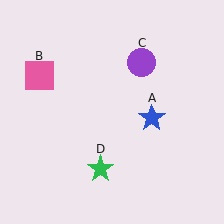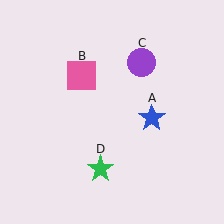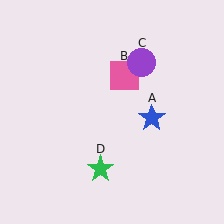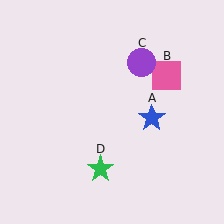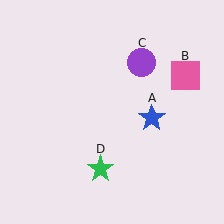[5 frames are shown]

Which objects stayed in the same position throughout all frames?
Blue star (object A) and purple circle (object C) and green star (object D) remained stationary.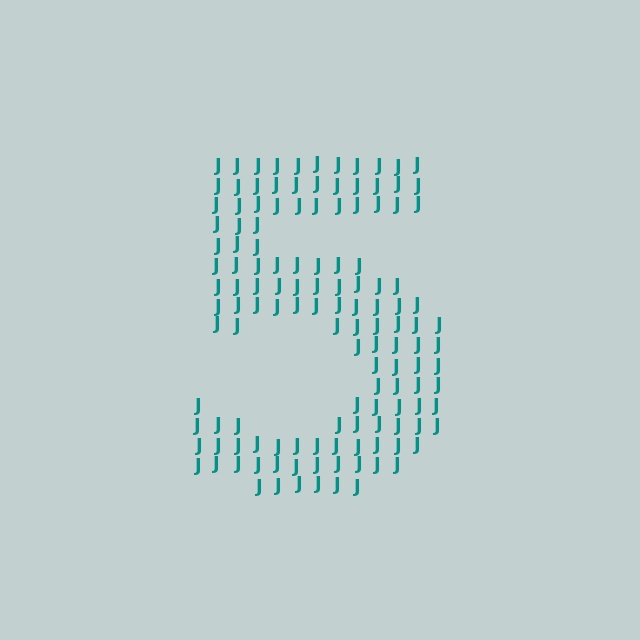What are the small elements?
The small elements are letter J's.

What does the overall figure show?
The overall figure shows the digit 5.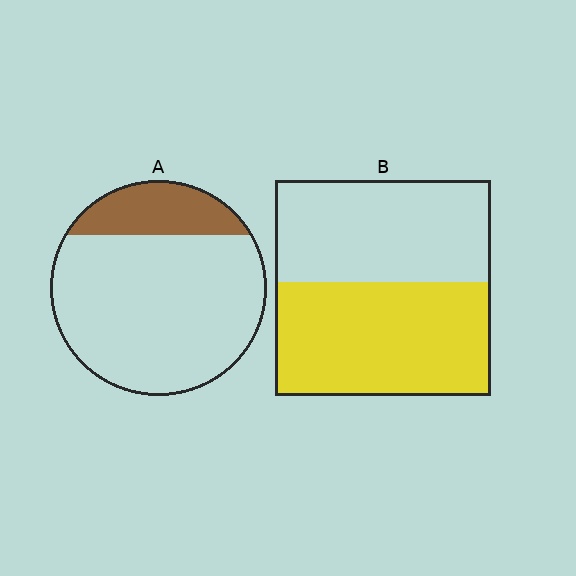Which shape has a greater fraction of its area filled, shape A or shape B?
Shape B.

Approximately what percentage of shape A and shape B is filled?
A is approximately 20% and B is approximately 55%.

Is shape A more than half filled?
No.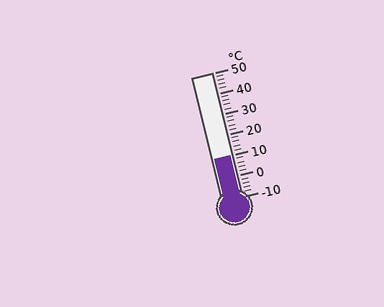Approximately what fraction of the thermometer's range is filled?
The thermometer is filled to approximately 35% of its range.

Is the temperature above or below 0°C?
The temperature is above 0°C.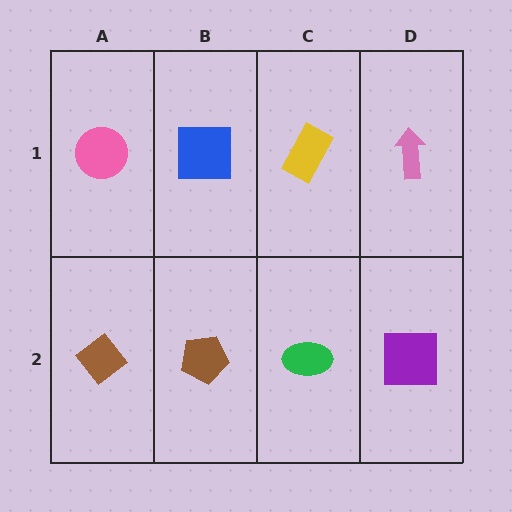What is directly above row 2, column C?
A yellow rectangle.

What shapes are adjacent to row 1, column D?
A purple square (row 2, column D), a yellow rectangle (row 1, column C).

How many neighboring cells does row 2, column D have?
2.